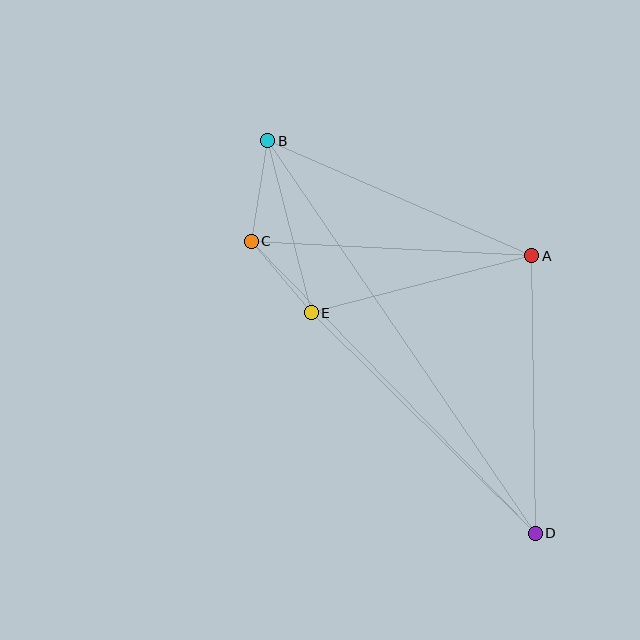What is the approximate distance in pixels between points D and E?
The distance between D and E is approximately 314 pixels.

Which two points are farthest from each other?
Points B and D are farthest from each other.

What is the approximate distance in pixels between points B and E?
The distance between B and E is approximately 177 pixels.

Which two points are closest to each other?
Points C and E are closest to each other.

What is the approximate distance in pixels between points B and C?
The distance between B and C is approximately 102 pixels.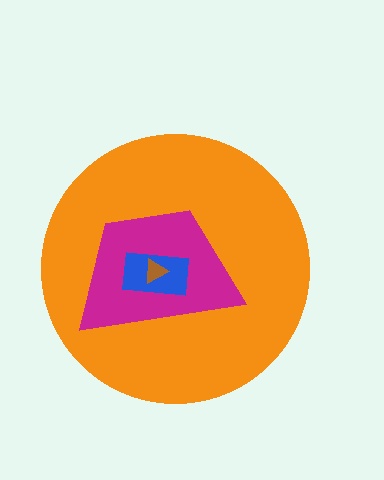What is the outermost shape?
The orange circle.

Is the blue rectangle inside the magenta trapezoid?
Yes.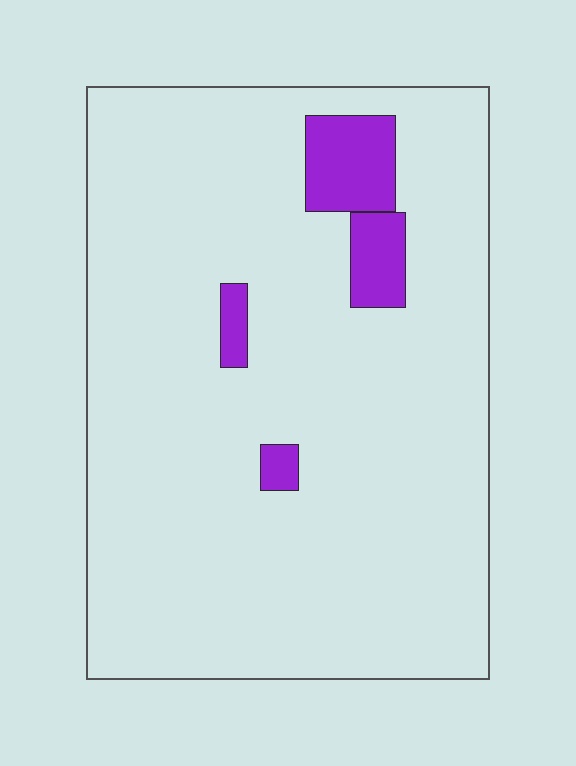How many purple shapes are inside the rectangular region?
4.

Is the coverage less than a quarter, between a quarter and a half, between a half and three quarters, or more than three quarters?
Less than a quarter.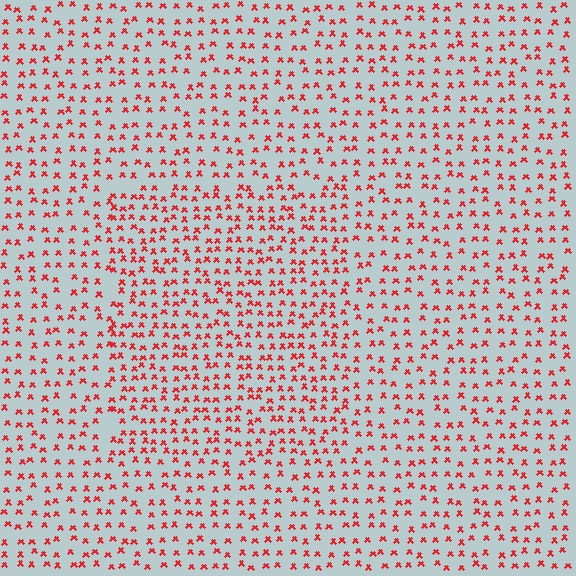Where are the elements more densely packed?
The elements are more densely packed inside the rectangle boundary.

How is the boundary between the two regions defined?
The boundary is defined by a change in element density (approximately 1.5x ratio). All elements are the same color, size, and shape.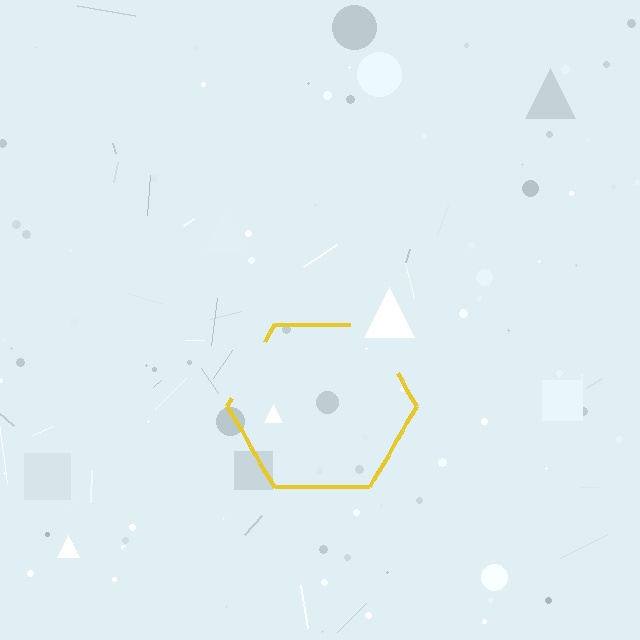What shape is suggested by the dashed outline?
The dashed outline suggests a hexagon.